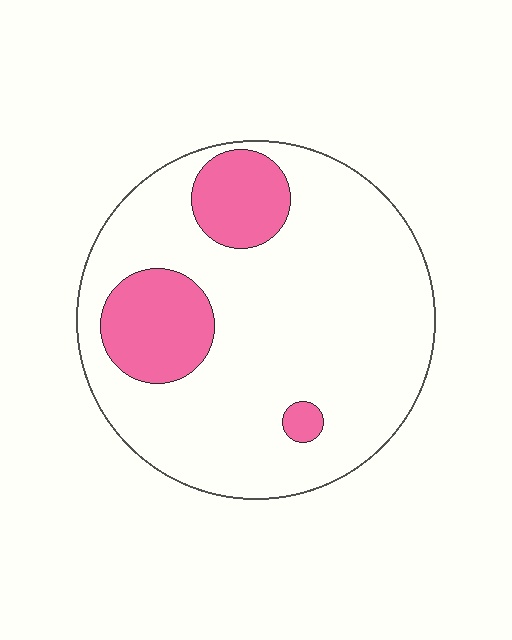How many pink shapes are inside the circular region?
3.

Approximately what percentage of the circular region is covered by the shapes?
Approximately 20%.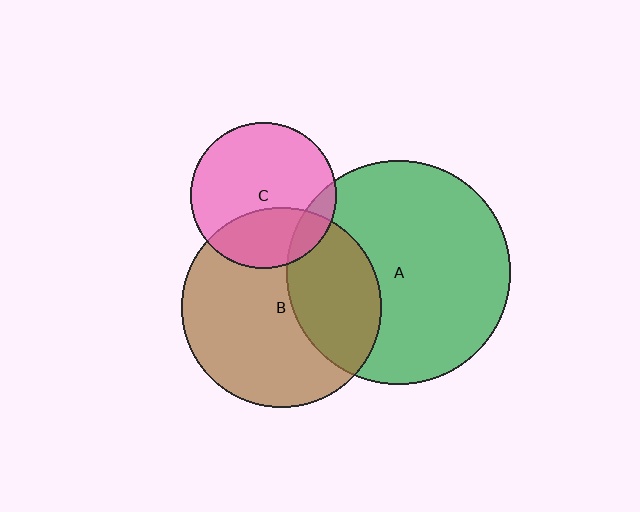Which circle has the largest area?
Circle A (green).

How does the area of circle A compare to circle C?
Approximately 2.4 times.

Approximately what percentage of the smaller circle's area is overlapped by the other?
Approximately 35%.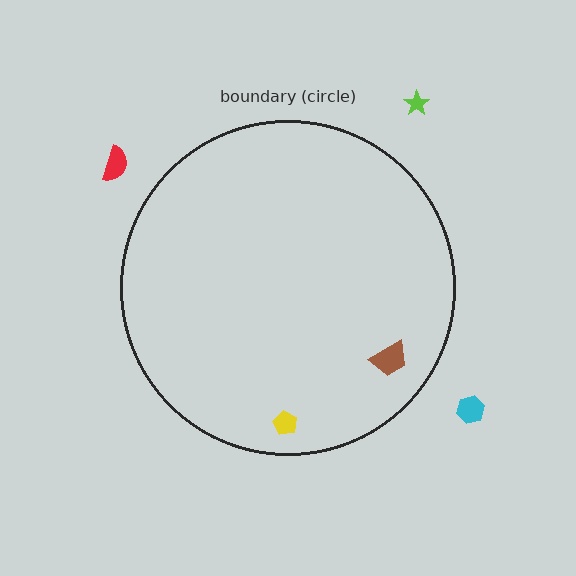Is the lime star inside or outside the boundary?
Outside.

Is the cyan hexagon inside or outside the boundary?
Outside.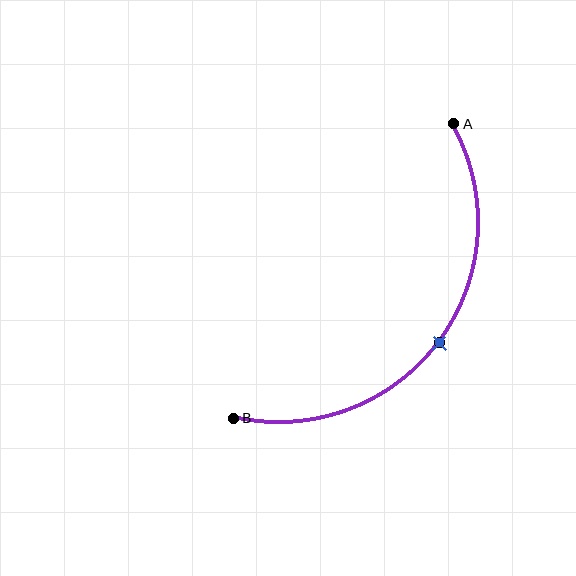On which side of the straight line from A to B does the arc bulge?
The arc bulges below and to the right of the straight line connecting A and B.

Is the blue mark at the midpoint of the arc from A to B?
Yes. The blue mark lies on the arc at equal arc-length from both A and B — it is the arc midpoint.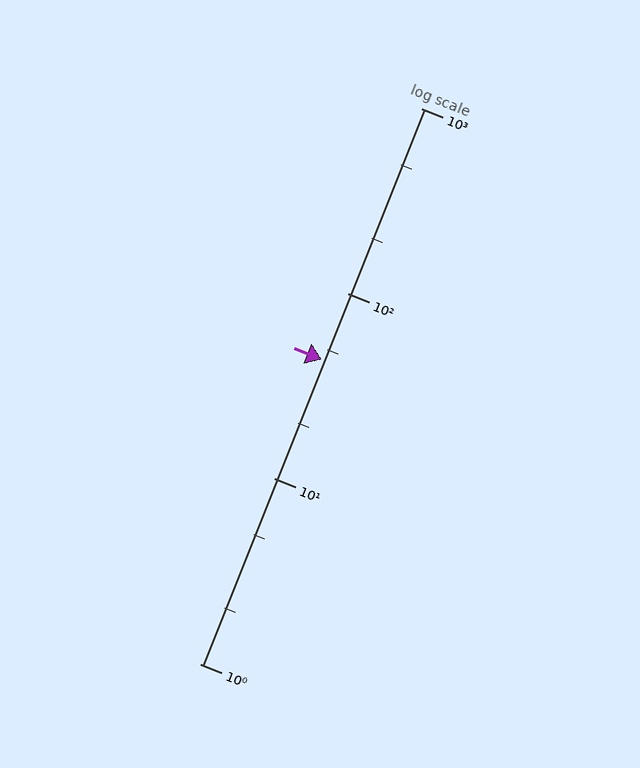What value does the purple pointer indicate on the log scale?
The pointer indicates approximately 44.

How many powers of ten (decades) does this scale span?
The scale spans 3 decades, from 1 to 1000.